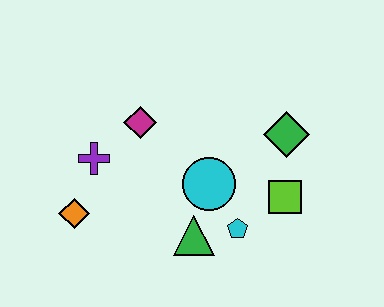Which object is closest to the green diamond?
The lime square is closest to the green diamond.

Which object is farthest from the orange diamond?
The green diamond is farthest from the orange diamond.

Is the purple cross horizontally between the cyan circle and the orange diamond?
Yes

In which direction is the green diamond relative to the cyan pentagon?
The green diamond is above the cyan pentagon.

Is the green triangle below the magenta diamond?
Yes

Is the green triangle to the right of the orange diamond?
Yes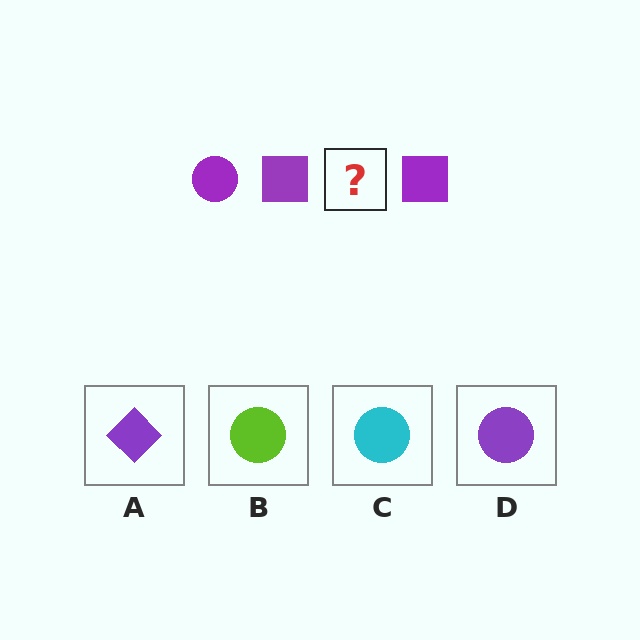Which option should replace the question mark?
Option D.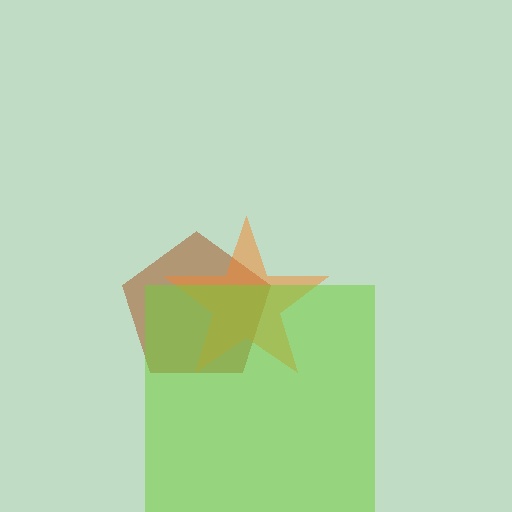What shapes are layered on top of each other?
The layered shapes are: a brown pentagon, an orange star, a lime square.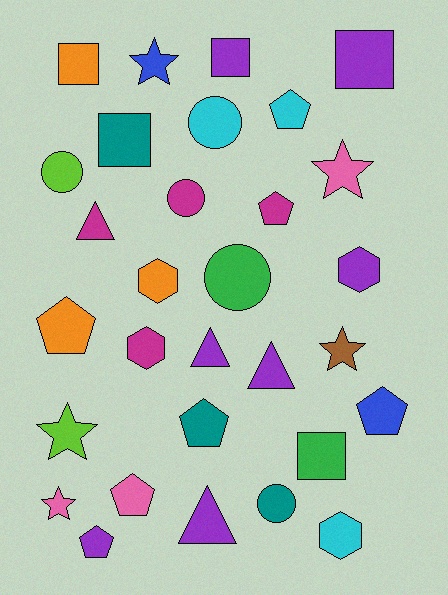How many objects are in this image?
There are 30 objects.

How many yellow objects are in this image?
There are no yellow objects.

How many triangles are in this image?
There are 4 triangles.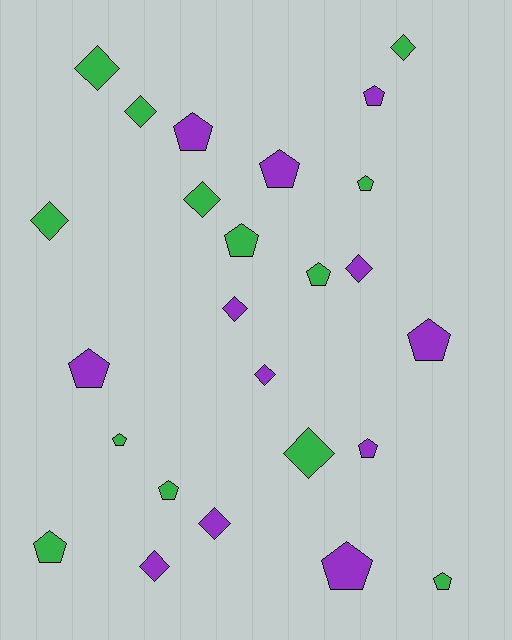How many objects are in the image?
There are 25 objects.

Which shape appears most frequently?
Pentagon, with 14 objects.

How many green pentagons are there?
There are 7 green pentagons.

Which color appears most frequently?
Green, with 13 objects.